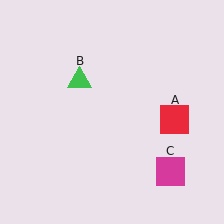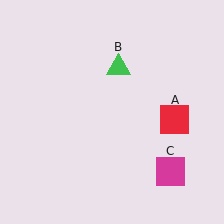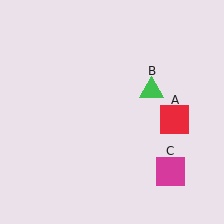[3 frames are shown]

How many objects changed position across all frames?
1 object changed position: green triangle (object B).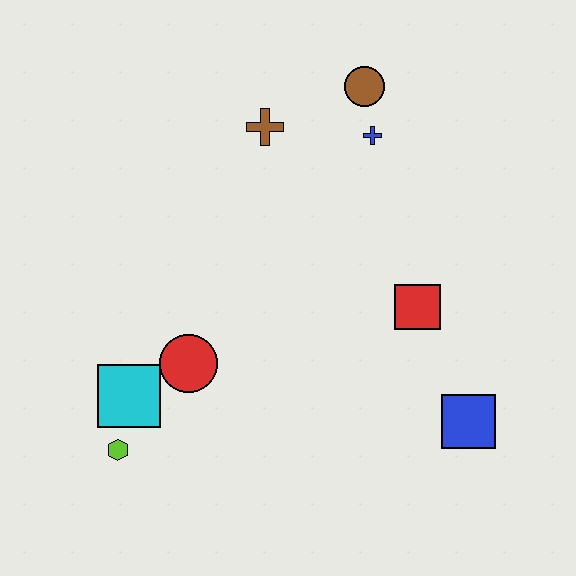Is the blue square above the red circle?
No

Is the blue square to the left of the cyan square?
No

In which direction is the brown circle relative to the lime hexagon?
The brown circle is above the lime hexagon.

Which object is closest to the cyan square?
The lime hexagon is closest to the cyan square.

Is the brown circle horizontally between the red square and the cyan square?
Yes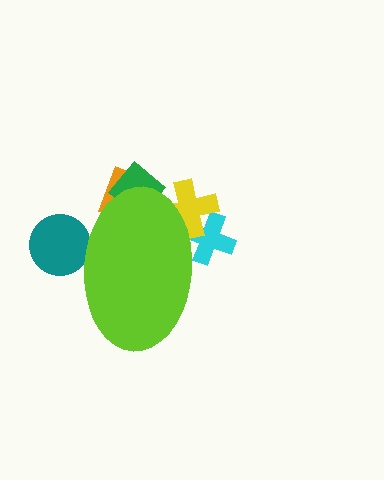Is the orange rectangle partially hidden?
Yes, the orange rectangle is partially hidden behind the lime ellipse.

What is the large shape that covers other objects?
A lime ellipse.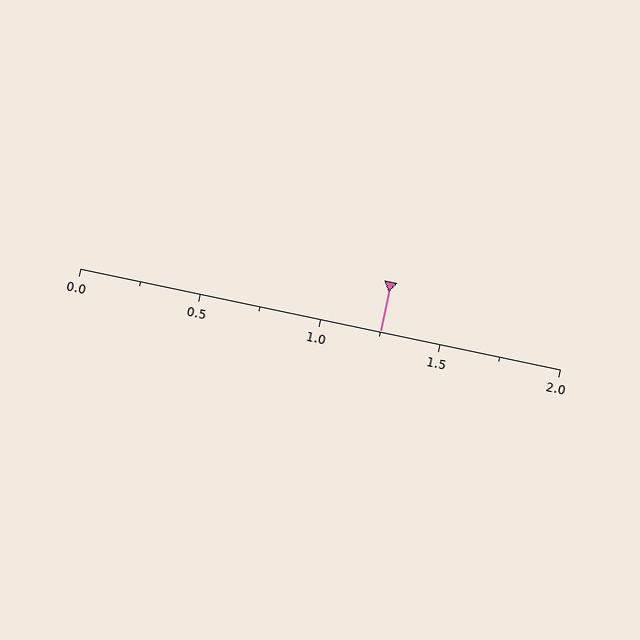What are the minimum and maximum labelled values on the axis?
The axis runs from 0.0 to 2.0.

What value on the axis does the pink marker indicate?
The marker indicates approximately 1.25.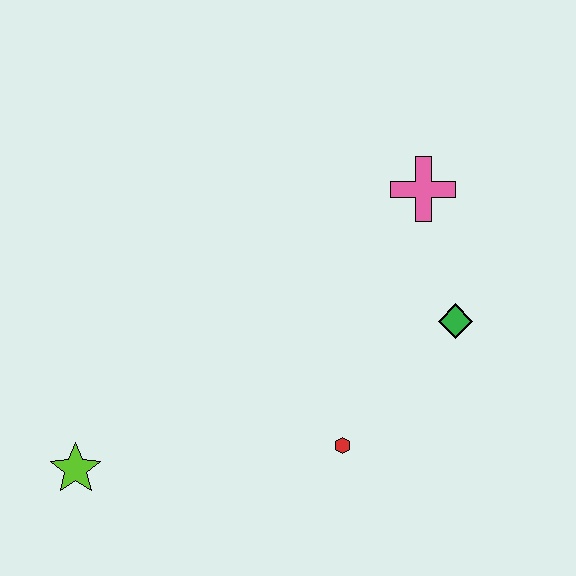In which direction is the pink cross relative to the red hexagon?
The pink cross is above the red hexagon.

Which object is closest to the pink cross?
The green diamond is closest to the pink cross.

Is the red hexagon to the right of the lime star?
Yes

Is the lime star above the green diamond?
No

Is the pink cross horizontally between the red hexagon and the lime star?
No